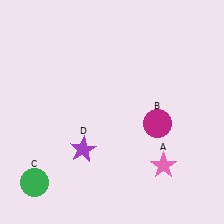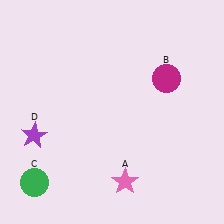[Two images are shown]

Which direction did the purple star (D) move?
The purple star (D) moved left.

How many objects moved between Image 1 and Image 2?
3 objects moved between the two images.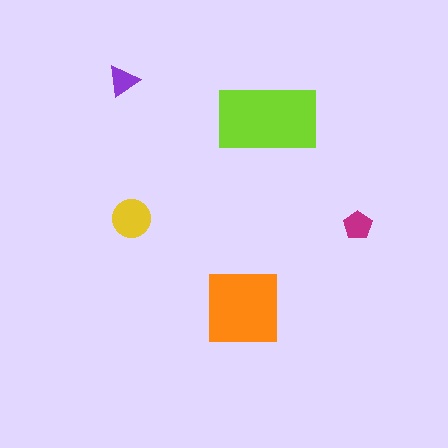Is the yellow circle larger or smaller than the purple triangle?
Larger.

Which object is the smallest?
The purple triangle.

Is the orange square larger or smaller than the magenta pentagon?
Larger.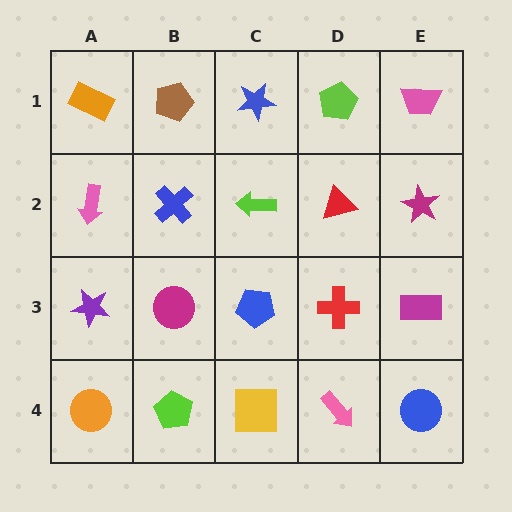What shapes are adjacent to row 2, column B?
A brown pentagon (row 1, column B), a magenta circle (row 3, column B), a pink arrow (row 2, column A), a lime arrow (row 2, column C).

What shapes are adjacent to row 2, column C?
A blue star (row 1, column C), a blue pentagon (row 3, column C), a blue cross (row 2, column B), a red triangle (row 2, column D).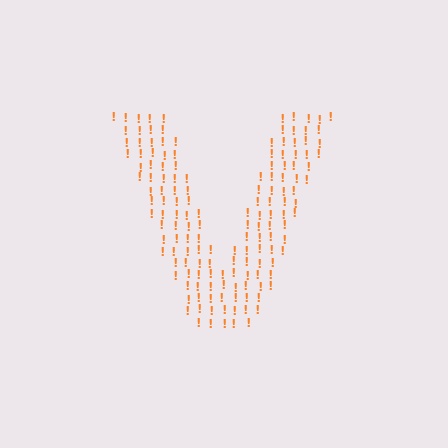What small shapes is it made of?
It is made of small exclamation marks.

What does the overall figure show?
The overall figure shows the letter V.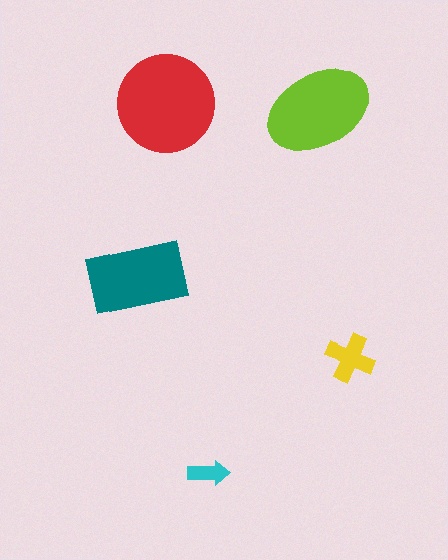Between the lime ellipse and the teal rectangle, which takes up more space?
The lime ellipse.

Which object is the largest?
The red circle.